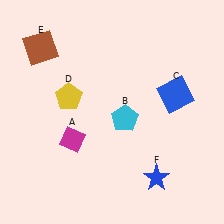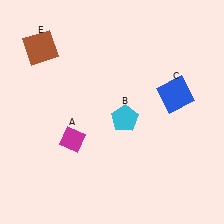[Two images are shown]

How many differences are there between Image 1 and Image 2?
There are 2 differences between the two images.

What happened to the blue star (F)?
The blue star (F) was removed in Image 2. It was in the bottom-right area of Image 1.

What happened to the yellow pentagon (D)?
The yellow pentagon (D) was removed in Image 2. It was in the top-left area of Image 1.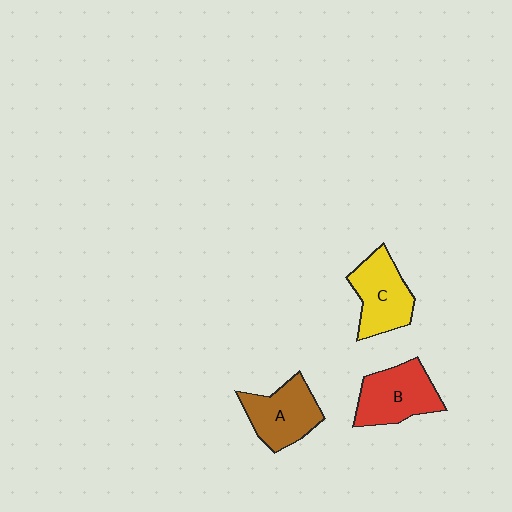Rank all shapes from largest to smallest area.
From largest to smallest: B (red), C (yellow), A (brown).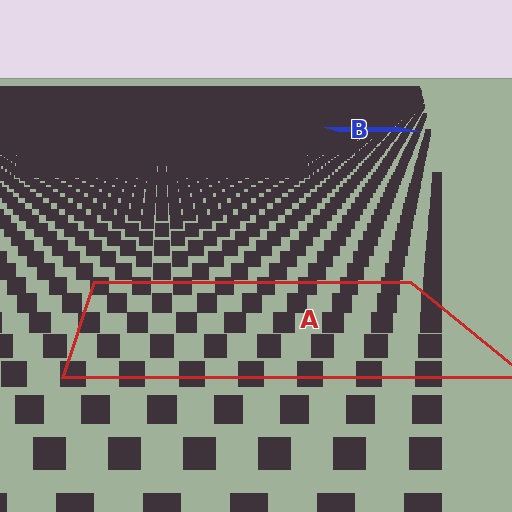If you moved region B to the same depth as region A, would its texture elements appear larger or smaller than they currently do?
They would appear larger. At a closer depth, the same texture elements are projected at a bigger on-screen size.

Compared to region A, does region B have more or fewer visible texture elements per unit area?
Region B has more texture elements per unit area — they are packed more densely because it is farther away.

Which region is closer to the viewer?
Region A is closer. The texture elements there are larger and more spread out.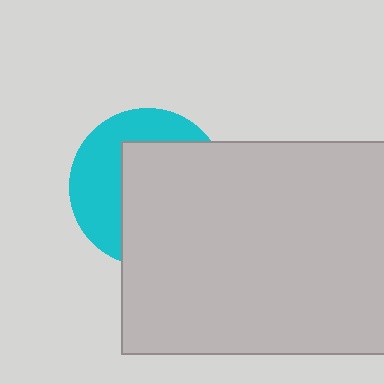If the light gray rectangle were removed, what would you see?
You would see the complete cyan circle.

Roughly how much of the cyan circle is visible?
A small part of it is visible (roughly 41%).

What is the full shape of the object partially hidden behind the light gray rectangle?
The partially hidden object is a cyan circle.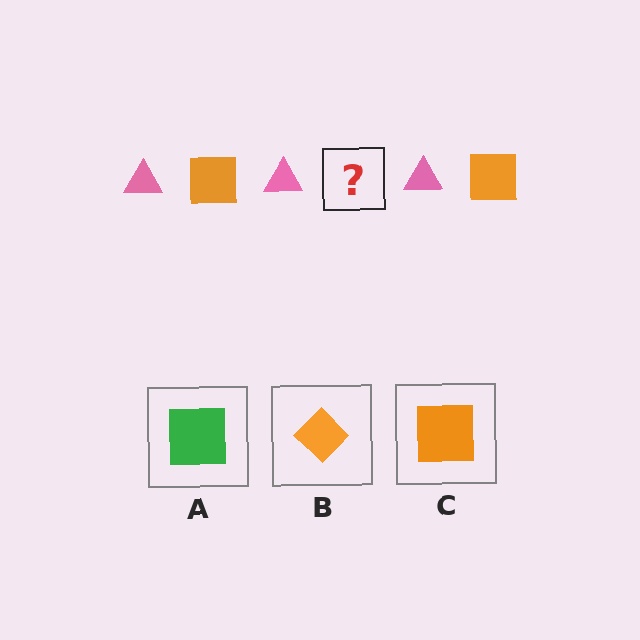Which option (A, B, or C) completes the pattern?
C.